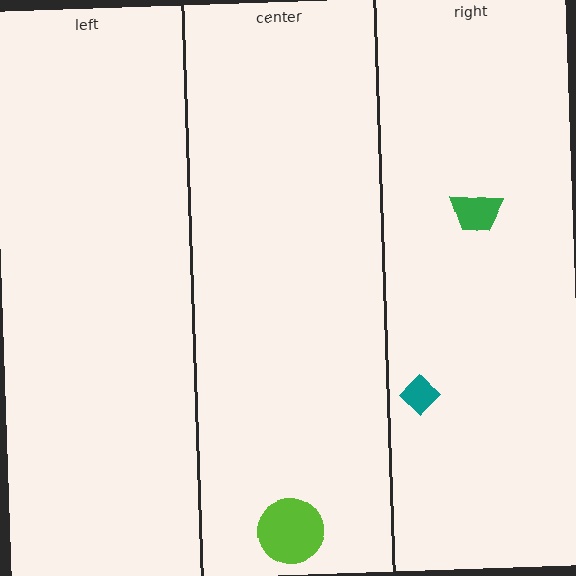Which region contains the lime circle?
The center region.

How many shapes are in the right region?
2.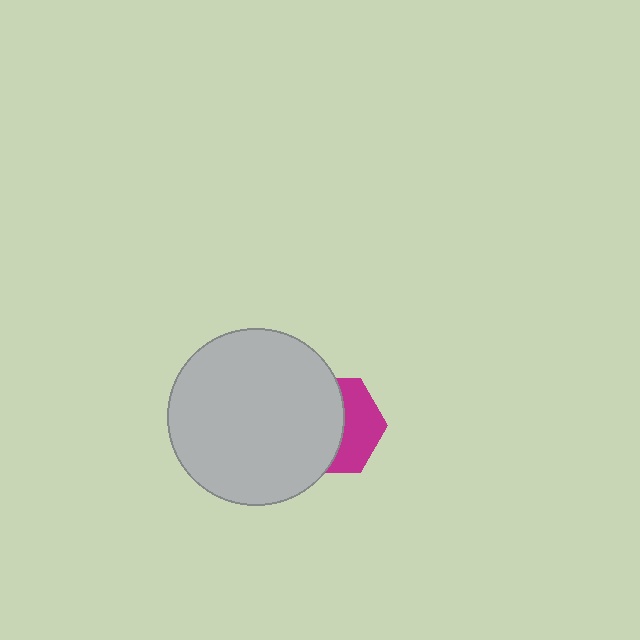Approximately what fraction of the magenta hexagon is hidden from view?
Roughly 58% of the magenta hexagon is hidden behind the light gray circle.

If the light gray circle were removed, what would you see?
You would see the complete magenta hexagon.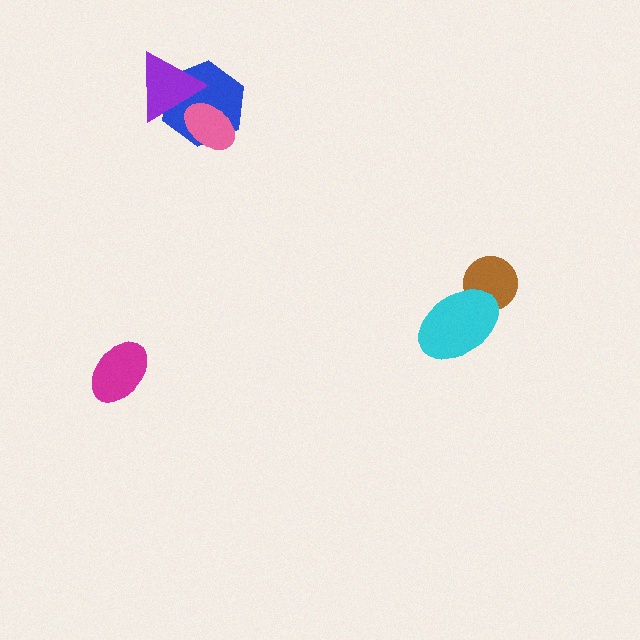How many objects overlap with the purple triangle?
2 objects overlap with the purple triangle.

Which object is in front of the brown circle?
The cyan ellipse is in front of the brown circle.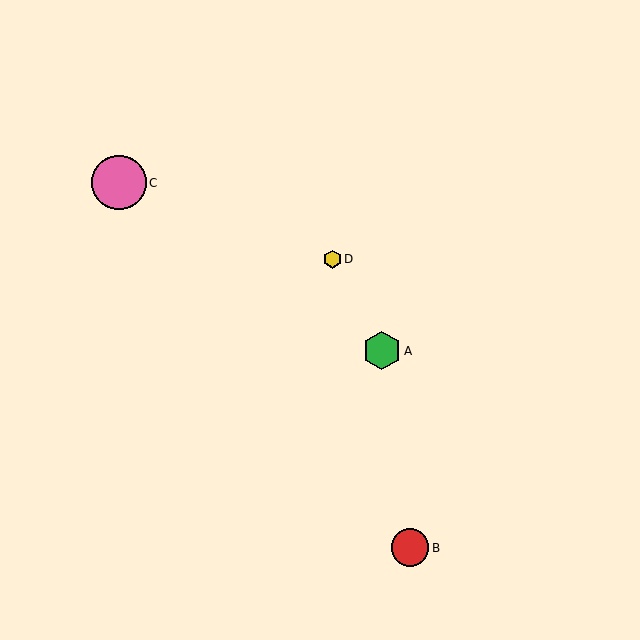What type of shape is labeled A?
Shape A is a green hexagon.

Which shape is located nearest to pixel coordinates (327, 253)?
The yellow hexagon (labeled D) at (333, 259) is nearest to that location.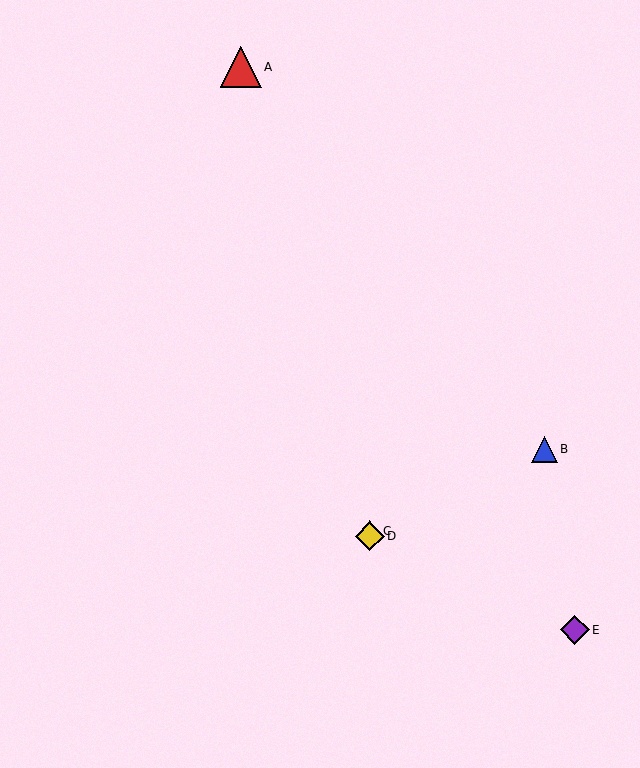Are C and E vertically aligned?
No, C is at x≈370 and E is at x≈575.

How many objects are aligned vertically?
2 objects (C, D) are aligned vertically.